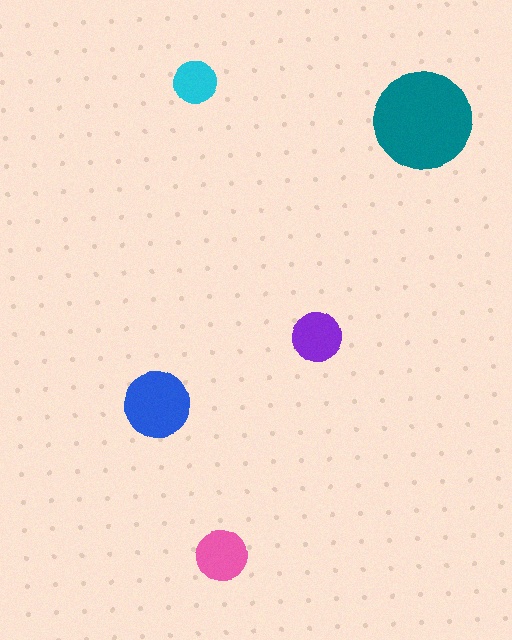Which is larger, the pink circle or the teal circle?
The teal one.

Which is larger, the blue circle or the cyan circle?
The blue one.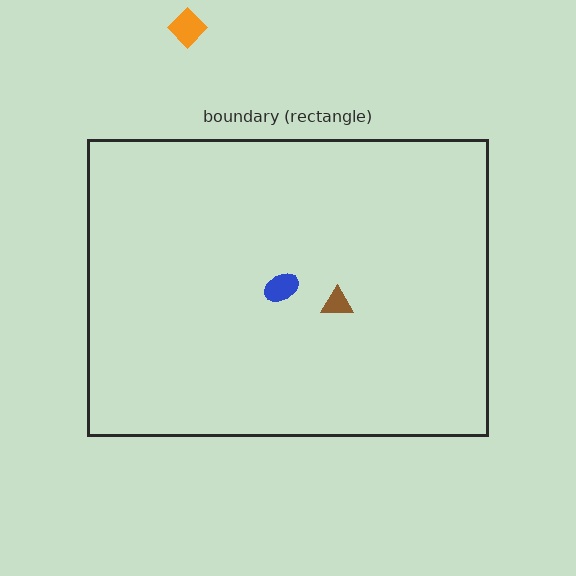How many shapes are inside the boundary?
2 inside, 1 outside.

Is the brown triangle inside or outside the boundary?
Inside.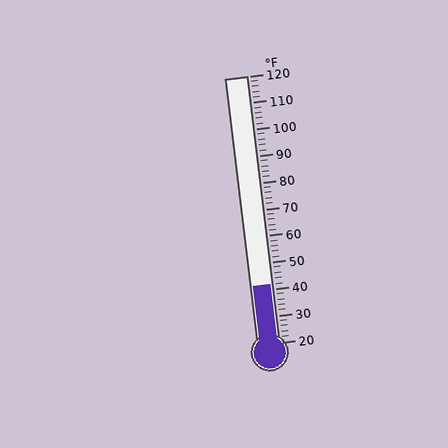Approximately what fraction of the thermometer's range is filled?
The thermometer is filled to approximately 20% of its range.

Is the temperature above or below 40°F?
The temperature is above 40°F.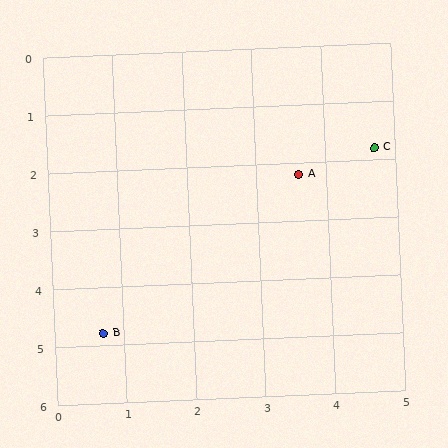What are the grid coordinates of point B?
Point B is at approximately (0.7, 4.8).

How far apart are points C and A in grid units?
Points C and A are about 1.2 grid units apart.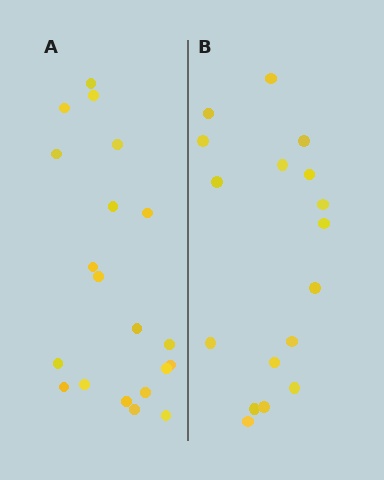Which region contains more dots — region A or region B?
Region A (the left region) has more dots.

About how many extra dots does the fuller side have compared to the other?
Region A has just a few more — roughly 2 or 3 more dots than region B.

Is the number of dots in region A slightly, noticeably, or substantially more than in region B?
Region A has only slightly more — the two regions are fairly close. The ratio is roughly 1.2 to 1.